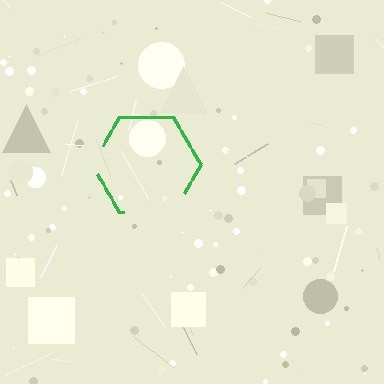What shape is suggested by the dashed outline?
The dashed outline suggests a hexagon.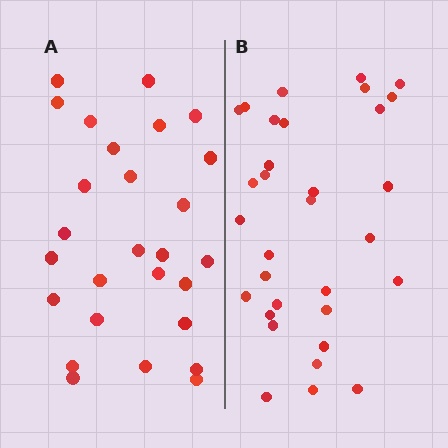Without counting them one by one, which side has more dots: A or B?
Region B (the right region) has more dots.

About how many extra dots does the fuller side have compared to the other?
Region B has about 5 more dots than region A.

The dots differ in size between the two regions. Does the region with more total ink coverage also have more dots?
No. Region A has more total ink coverage because its dots are larger, but region B actually contains more individual dots. Total area can be misleading — the number of items is what matters here.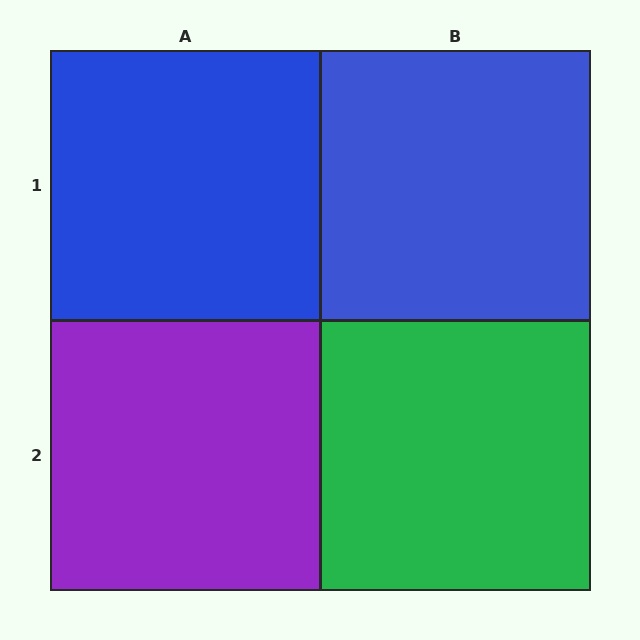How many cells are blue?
2 cells are blue.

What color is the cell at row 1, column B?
Blue.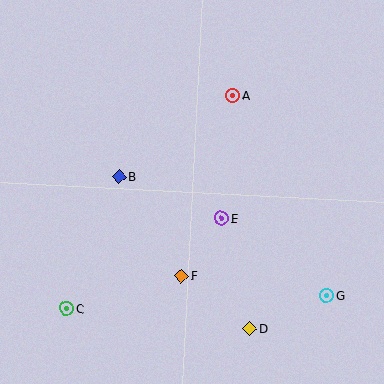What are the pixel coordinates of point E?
Point E is at (222, 218).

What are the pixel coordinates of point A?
Point A is at (233, 95).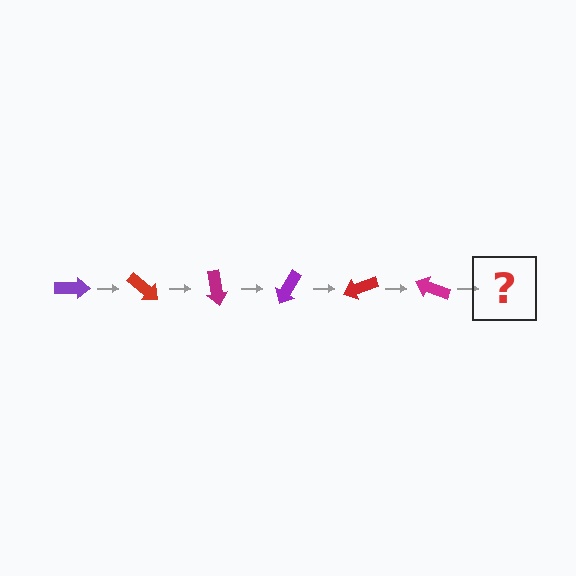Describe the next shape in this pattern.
It should be a purple arrow, rotated 240 degrees from the start.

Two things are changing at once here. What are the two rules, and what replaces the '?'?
The two rules are that it rotates 40 degrees each step and the color cycles through purple, red, and magenta. The '?' should be a purple arrow, rotated 240 degrees from the start.